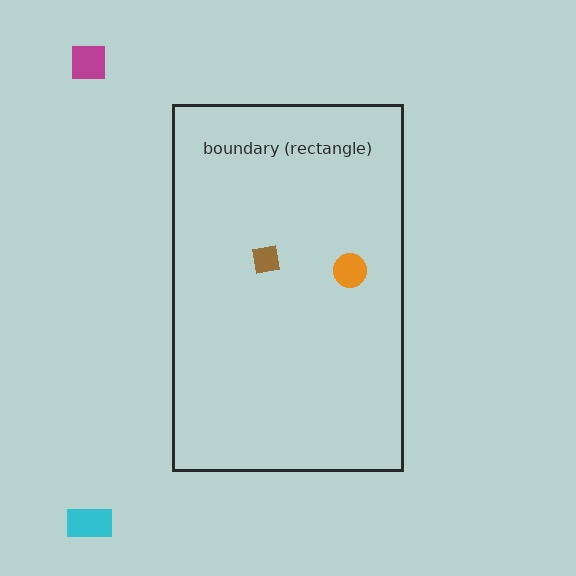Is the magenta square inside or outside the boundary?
Outside.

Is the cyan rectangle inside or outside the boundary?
Outside.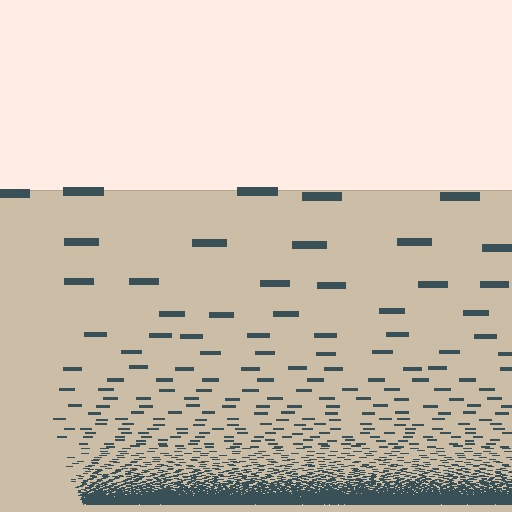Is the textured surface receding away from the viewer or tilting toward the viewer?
The surface appears to tilt toward the viewer. Texture elements get larger and sparser toward the top.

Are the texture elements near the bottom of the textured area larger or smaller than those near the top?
Smaller. The gradient is inverted — elements near the bottom are smaller and denser.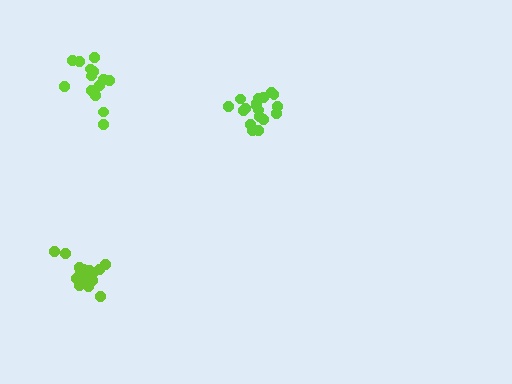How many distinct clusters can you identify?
There are 3 distinct clusters.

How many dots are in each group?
Group 1: 18 dots, Group 2: 15 dots, Group 3: 18 dots (51 total).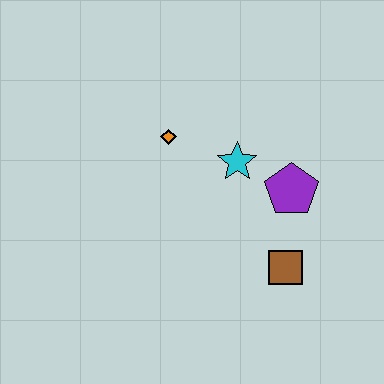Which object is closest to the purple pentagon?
The cyan star is closest to the purple pentagon.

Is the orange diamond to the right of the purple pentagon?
No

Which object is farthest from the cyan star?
The brown square is farthest from the cyan star.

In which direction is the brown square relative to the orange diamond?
The brown square is below the orange diamond.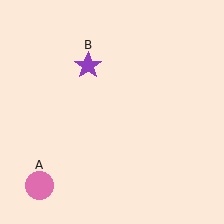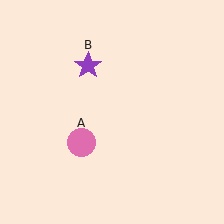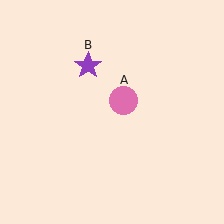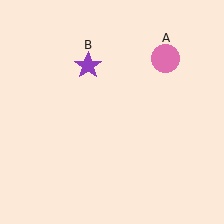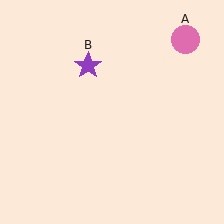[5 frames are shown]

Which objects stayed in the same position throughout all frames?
Purple star (object B) remained stationary.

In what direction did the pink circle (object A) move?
The pink circle (object A) moved up and to the right.